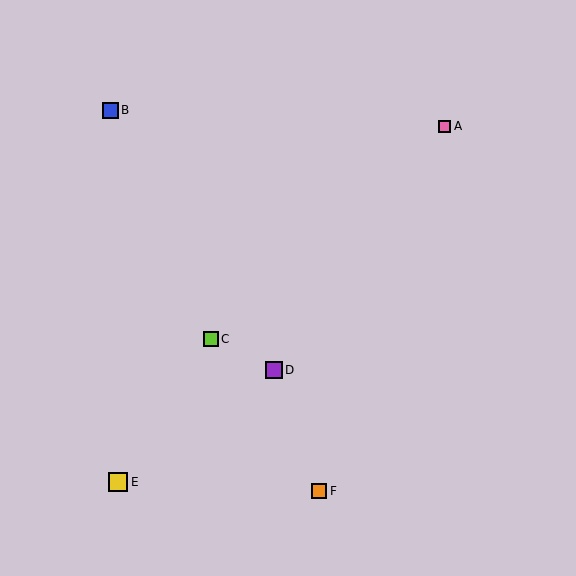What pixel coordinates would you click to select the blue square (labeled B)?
Click at (110, 110) to select the blue square B.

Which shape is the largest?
The yellow square (labeled E) is the largest.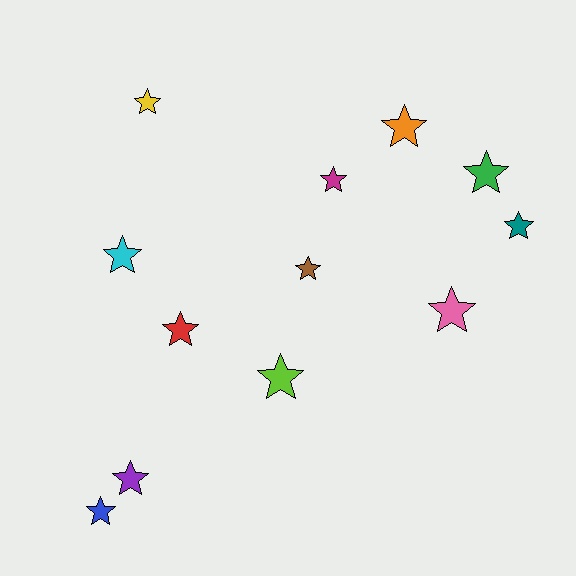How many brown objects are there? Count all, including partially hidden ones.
There is 1 brown object.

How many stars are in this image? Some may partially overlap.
There are 12 stars.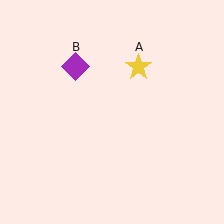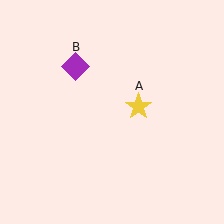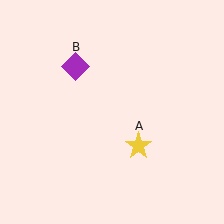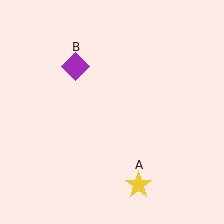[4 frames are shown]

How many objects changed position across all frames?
1 object changed position: yellow star (object A).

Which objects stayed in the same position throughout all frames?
Purple diamond (object B) remained stationary.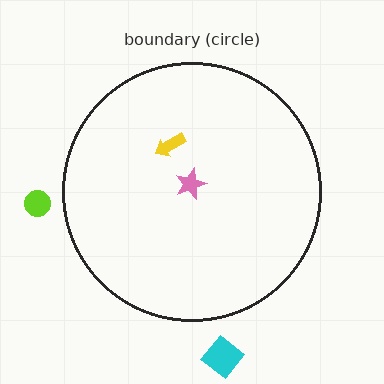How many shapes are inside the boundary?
2 inside, 2 outside.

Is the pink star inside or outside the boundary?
Inside.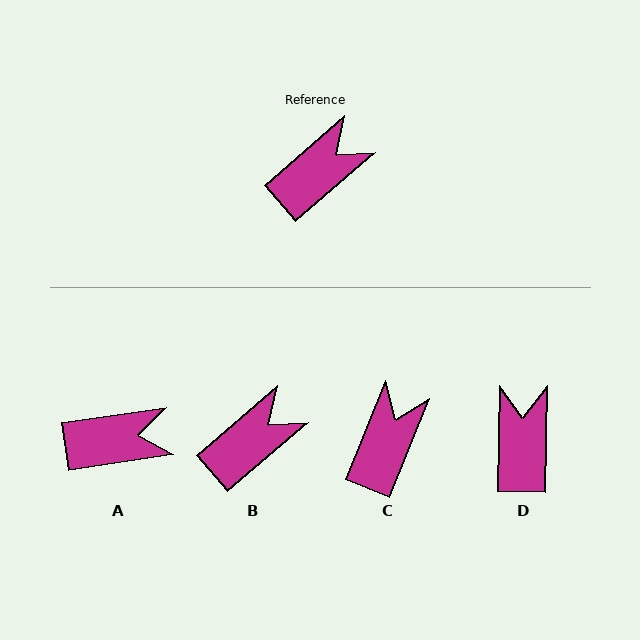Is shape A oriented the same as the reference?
No, it is off by about 32 degrees.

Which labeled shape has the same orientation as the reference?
B.